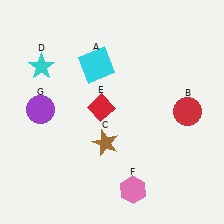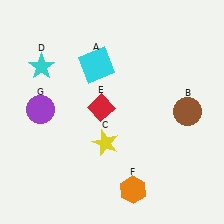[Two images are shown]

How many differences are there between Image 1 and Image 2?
There are 3 differences between the two images.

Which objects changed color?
B changed from red to brown. C changed from brown to yellow. F changed from pink to orange.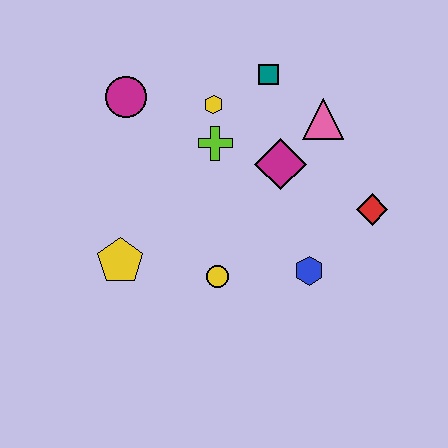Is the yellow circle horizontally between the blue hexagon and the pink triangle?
No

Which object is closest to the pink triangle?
The magenta diamond is closest to the pink triangle.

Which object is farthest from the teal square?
The yellow pentagon is farthest from the teal square.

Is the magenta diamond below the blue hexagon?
No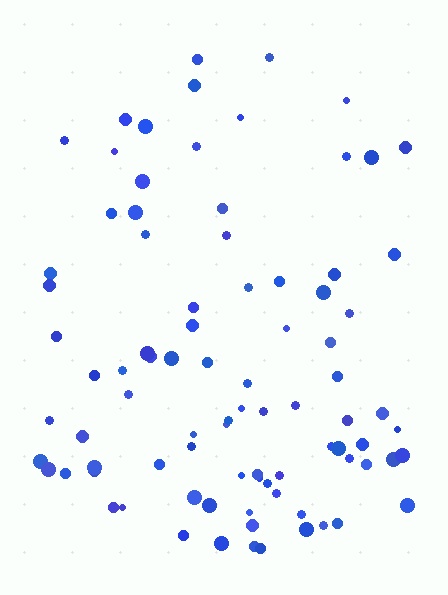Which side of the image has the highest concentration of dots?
The bottom.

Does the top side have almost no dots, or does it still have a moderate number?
Still a moderate number, just noticeably fewer than the bottom.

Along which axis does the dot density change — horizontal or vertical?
Vertical.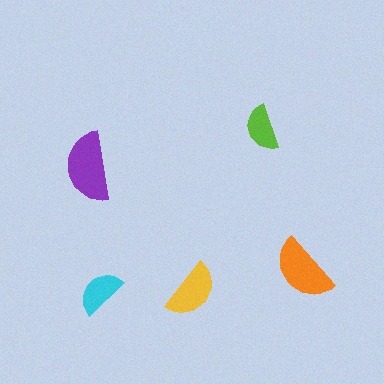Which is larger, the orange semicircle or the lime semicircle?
The orange one.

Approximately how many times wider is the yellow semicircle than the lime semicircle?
About 1.5 times wider.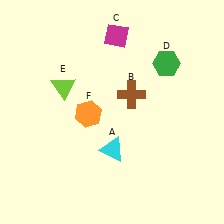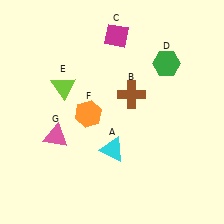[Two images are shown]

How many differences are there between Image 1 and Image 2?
There is 1 difference between the two images.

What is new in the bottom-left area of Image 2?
A pink triangle (G) was added in the bottom-left area of Image 2.